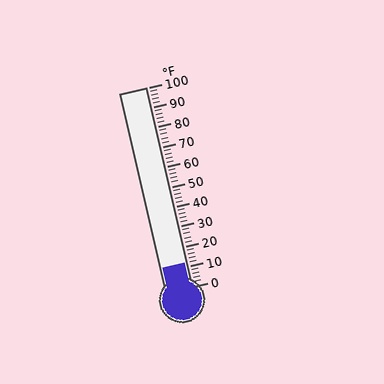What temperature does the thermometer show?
The thermometer shows approximately 12°F.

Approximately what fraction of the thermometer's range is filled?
The thermometer is filled to approximately 10% of its range.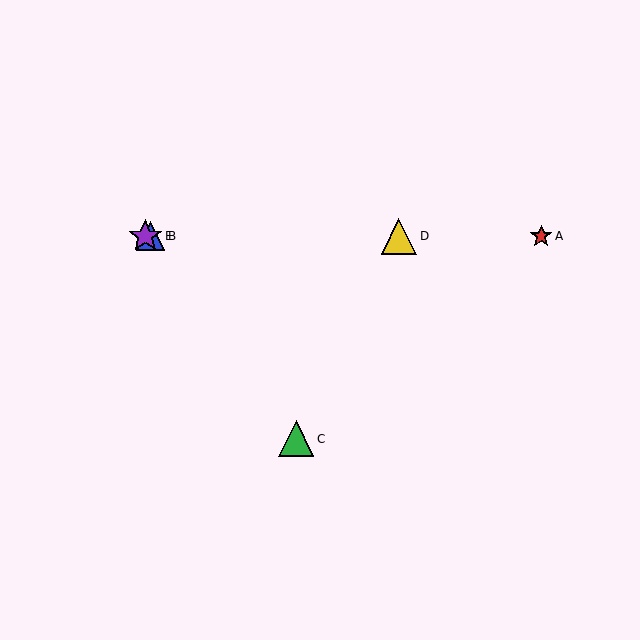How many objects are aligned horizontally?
4 objects (A, B, D, E) are aligned horizontally.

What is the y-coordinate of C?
Object C is at y≈439.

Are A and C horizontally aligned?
No, A is at y≈236 and C is at y≈439.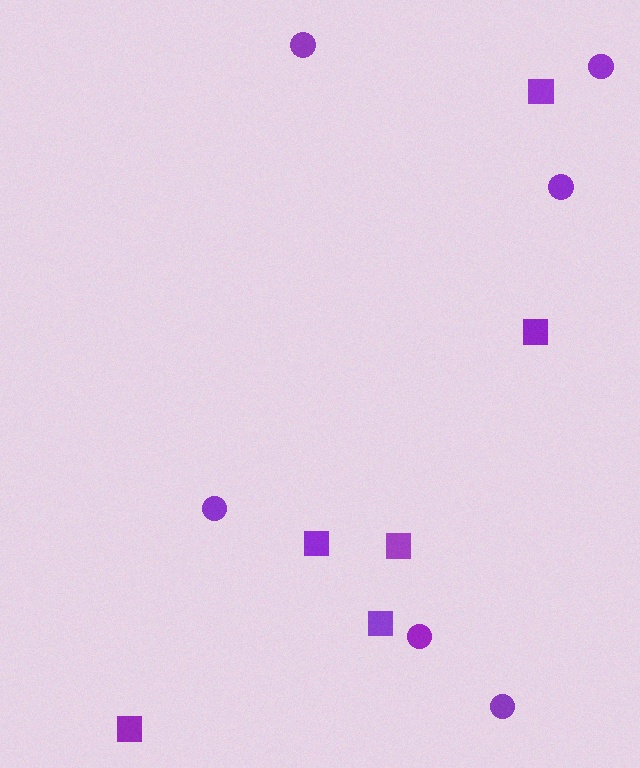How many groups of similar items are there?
There are 2 groups: one group of circles (6) and one group of squares (6).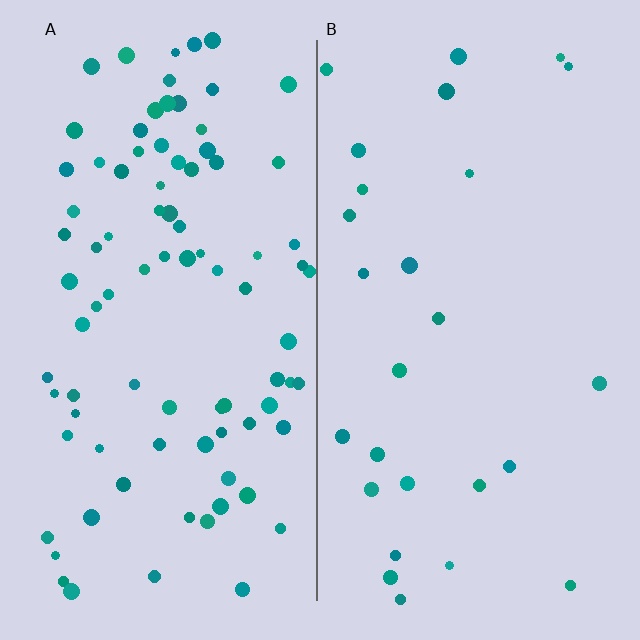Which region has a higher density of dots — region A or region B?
A (the left).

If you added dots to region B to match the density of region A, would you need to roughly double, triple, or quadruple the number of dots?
Approximately triple.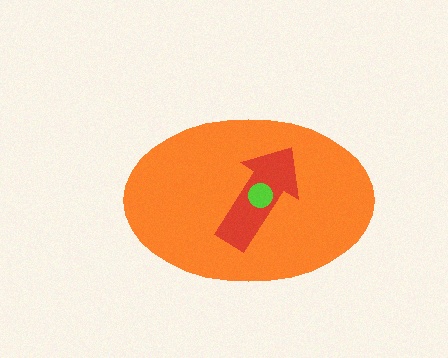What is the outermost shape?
The orange ellipse.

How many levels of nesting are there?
3.